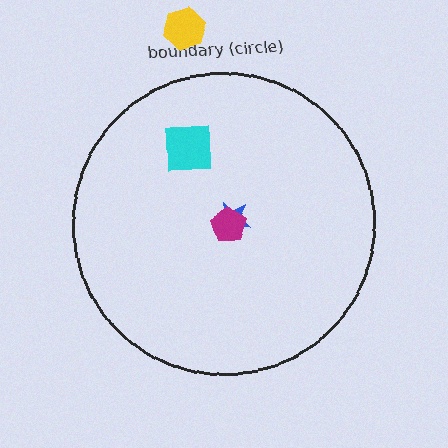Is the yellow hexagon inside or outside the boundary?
Outside.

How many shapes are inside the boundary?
3 inside, 1 outside.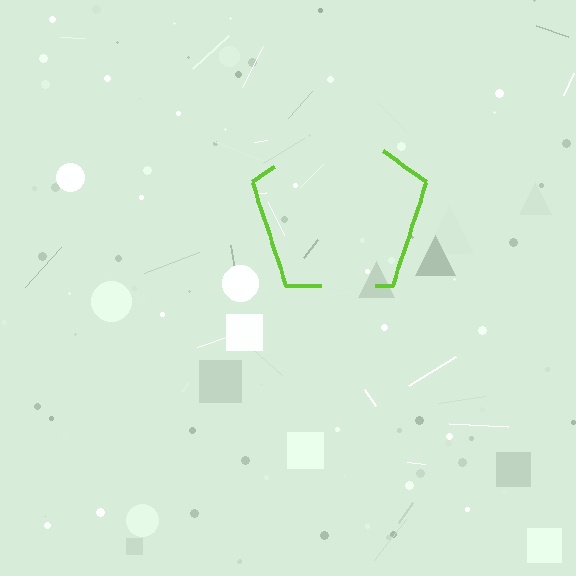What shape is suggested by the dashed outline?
The dashed outline suggests a pentagon.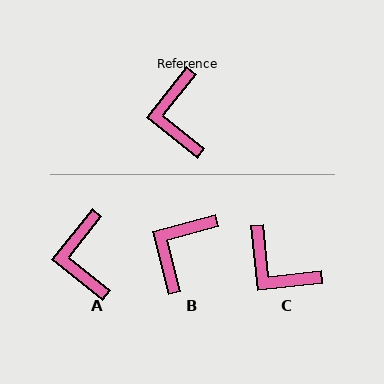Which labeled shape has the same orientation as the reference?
A.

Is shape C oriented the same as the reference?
No, it is off by about 45 degrees.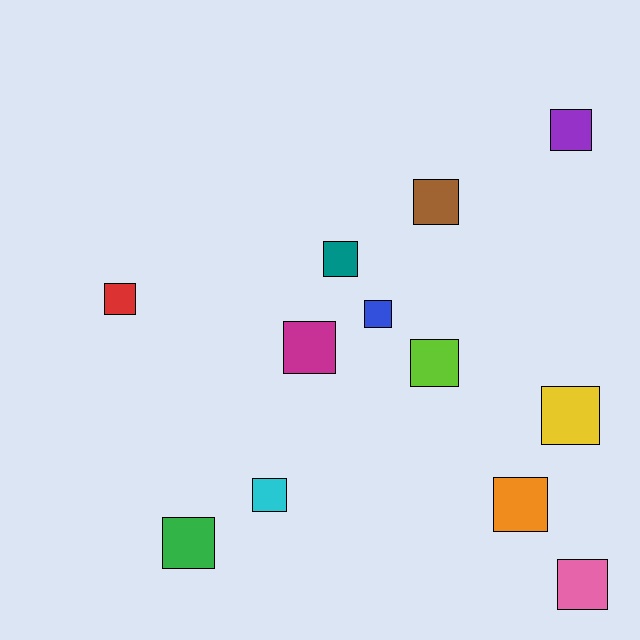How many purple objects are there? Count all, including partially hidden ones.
There is 1 purple object.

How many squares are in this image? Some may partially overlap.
There are 12 squares.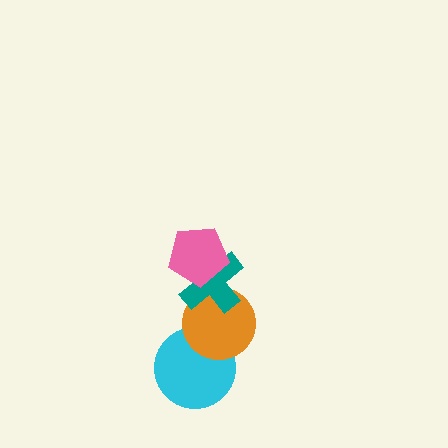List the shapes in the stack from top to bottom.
From top to bottom: the pink pentagon, the teal cross, the orange circle, the cyan circle.